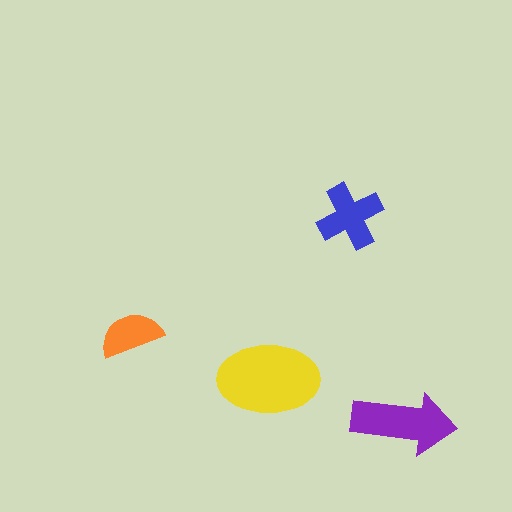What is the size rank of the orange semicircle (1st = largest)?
4th.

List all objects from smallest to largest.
The orange semicircle, the blue cross, the purple arrow, the yellow ellipse.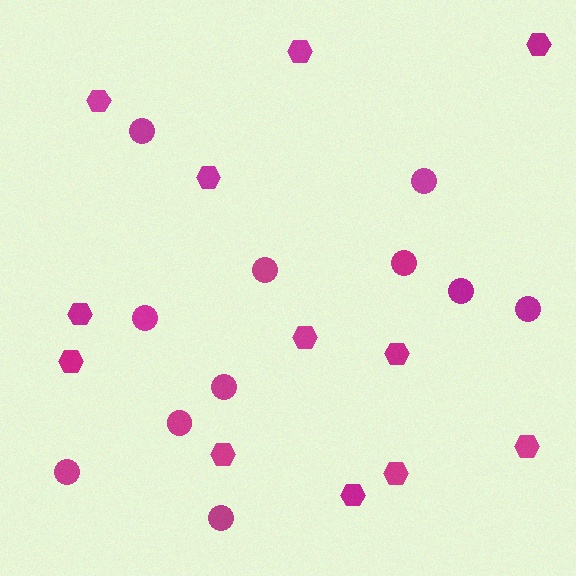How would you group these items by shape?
There are 2 groups: one group of circles (11) and one group of hexagons (12).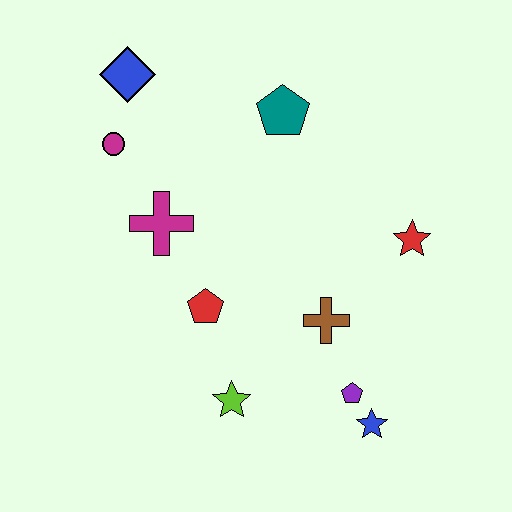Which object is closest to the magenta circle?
The blue diamond is closest to the magenta circle.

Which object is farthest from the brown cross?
The blue diamond is farthest from the brown cross.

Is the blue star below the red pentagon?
Yes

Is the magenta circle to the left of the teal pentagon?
Yes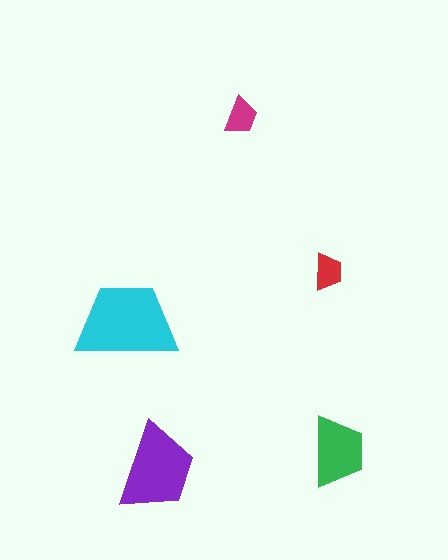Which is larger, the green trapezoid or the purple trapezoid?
The purple one.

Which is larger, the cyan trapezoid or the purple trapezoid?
The cyan one.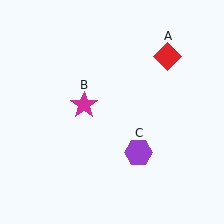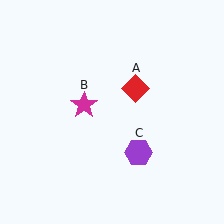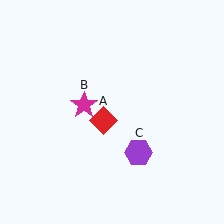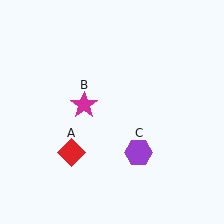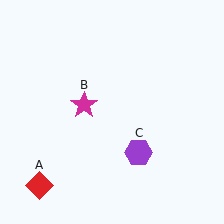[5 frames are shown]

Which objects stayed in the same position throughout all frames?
Magenta star (object B) and purple hexagon (object C) remained stationary.